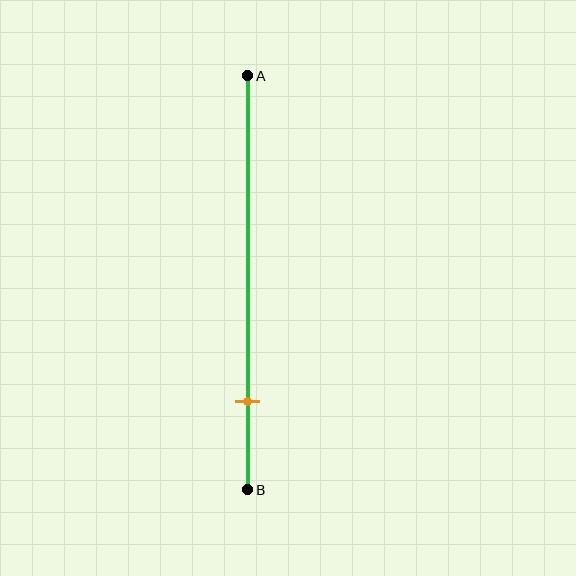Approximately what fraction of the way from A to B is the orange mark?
The orange mark is approximately 80% of the way from A to B.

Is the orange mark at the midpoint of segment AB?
No, the mark is at about 80% from A, not at the 50% midpoint.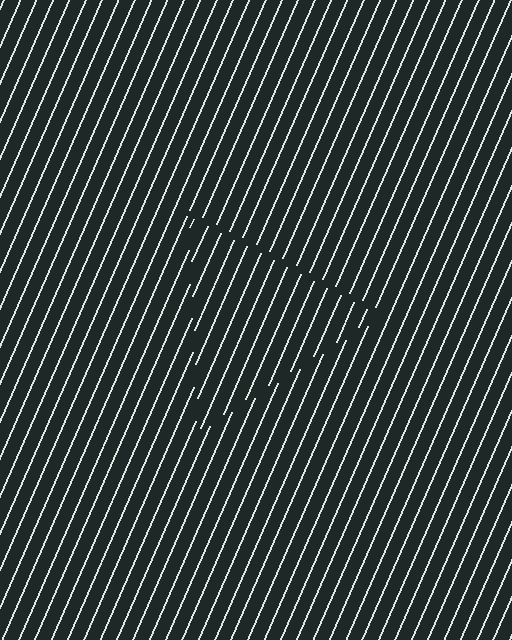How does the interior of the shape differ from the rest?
The interior of the shape contains the same grating, shifted by half a period — the contour is defined by the phase discontinuity where line-ends from the inner and outer gratings abut.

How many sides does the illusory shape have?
3 sides — the line-ends trace a triangle.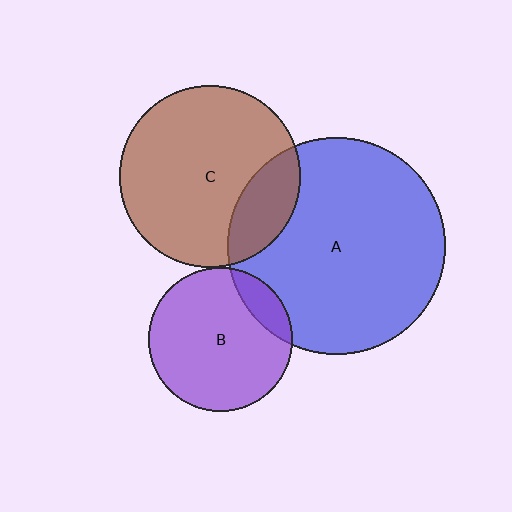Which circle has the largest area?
Circle A (blue).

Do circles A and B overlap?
Yes.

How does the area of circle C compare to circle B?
Approximately 1.6 times.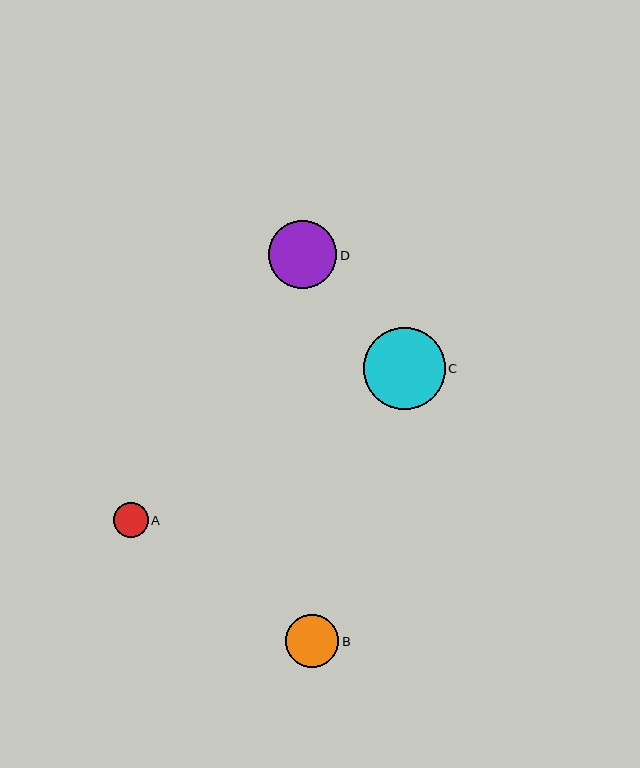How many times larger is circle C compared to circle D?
Circle C is approximately 1.2 times the size of circle D.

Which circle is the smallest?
Circle A is the smallest with a size of approximately 35 pixels.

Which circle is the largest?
Circle C is the largest with a size of approximately 82 pixels.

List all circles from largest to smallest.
From largest to smallest: C, D, B, A.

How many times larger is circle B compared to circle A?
Circle B is approximately 1.5 times the size of circle A.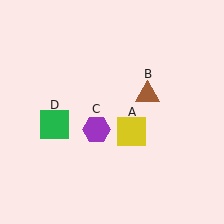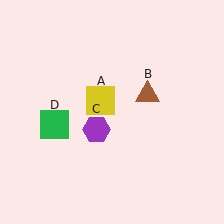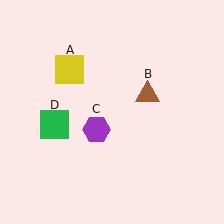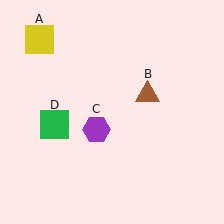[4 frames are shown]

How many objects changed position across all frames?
1 object changed position: yellow square (object A).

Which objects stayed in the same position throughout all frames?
Brown triangle (object B) and purple hexagon (object C) and green square (object D) remained stationary.